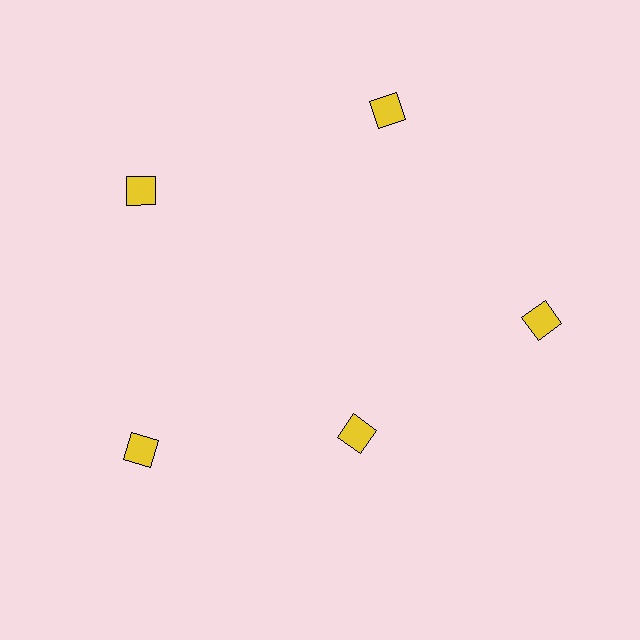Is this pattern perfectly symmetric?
No. The 5 yellow diamonds are arranged in a ring, but one element near the 5 o'clock position is pulled inward toward the center, breaking the 5-fold rotational symmetry.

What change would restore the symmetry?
The symmetry would be restored by moving it outward, back onto the ring so that all 5 diamonds sit at equal angles and equal distance from the center.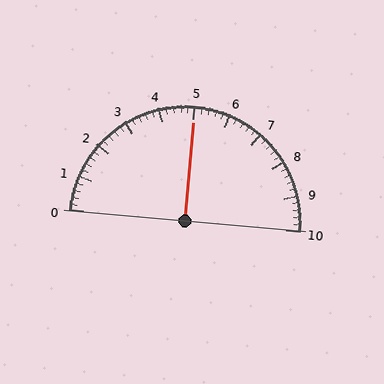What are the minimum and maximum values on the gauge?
The gauge ranges from 0 to 10.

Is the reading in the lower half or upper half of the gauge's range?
The reading is in the upper half of the range (0 to 10).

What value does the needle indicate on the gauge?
The needle indicates approximately 5.0.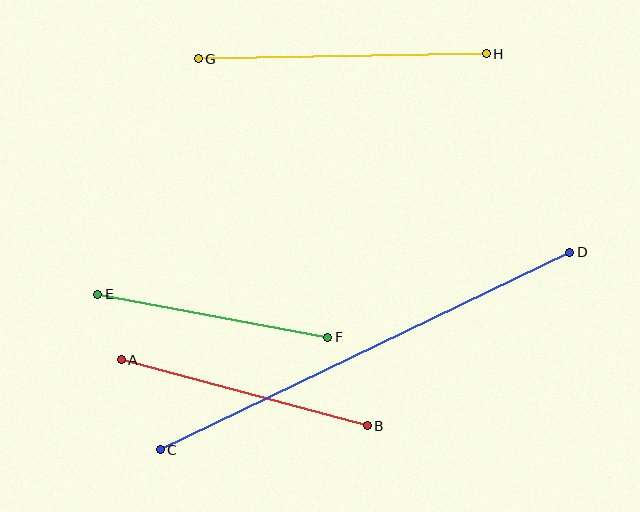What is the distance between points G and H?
The distance is approximately 288 pixels.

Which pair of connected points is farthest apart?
Points C and D are farthest apart.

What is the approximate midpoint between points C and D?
The midpoint is at approximately (365, 351) pixels.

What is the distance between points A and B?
The distance is approximately 254 pixels.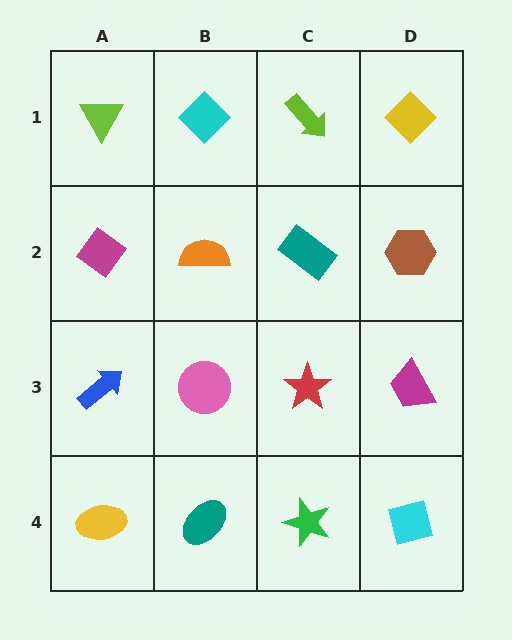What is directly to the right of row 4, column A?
A teal ellipse.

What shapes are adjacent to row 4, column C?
A red star (row 3, column C), a teal ellipse (row 4, column B), a cyan square (row 4, column D).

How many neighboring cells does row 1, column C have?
3.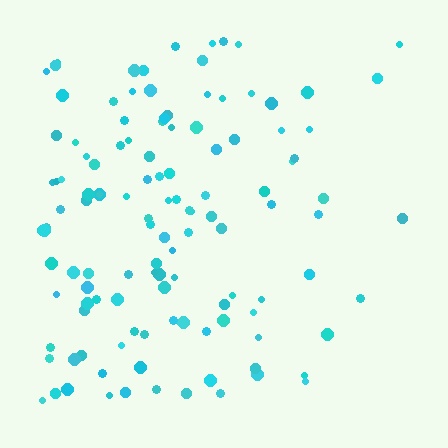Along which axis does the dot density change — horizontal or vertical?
Horizontal.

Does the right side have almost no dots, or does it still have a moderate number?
Still a moderate number, just noticeably fewer than the left.